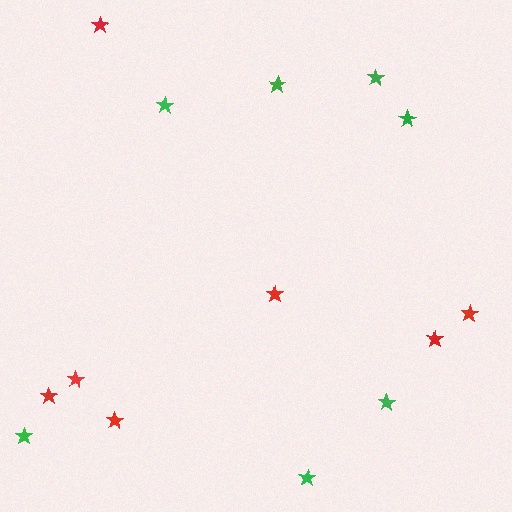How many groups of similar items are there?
There are 2 groups: one group of red stars (7) and one group of green stars (7).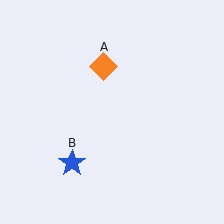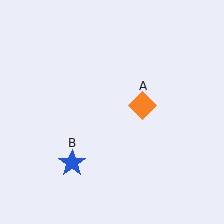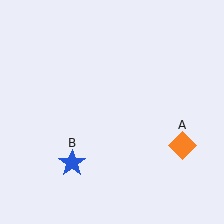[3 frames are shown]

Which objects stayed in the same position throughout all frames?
Blue star (object B) remained stationary.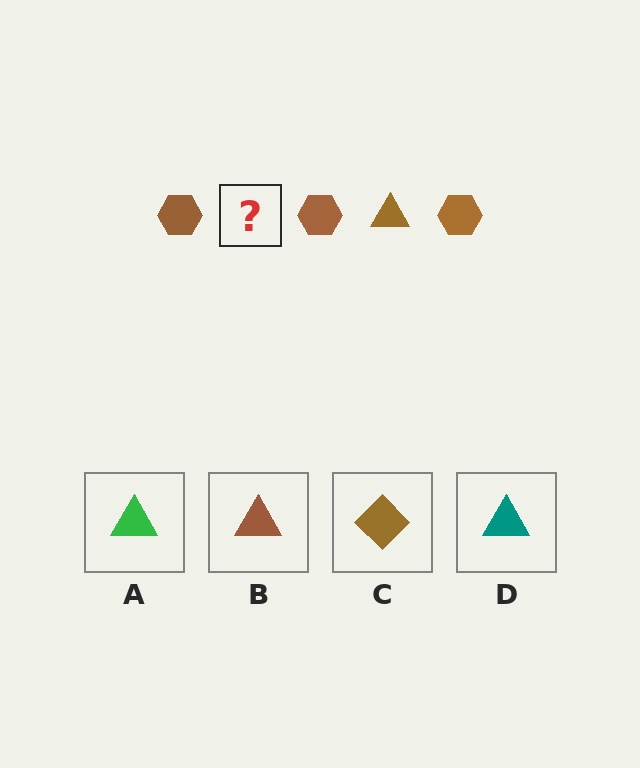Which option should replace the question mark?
Option B.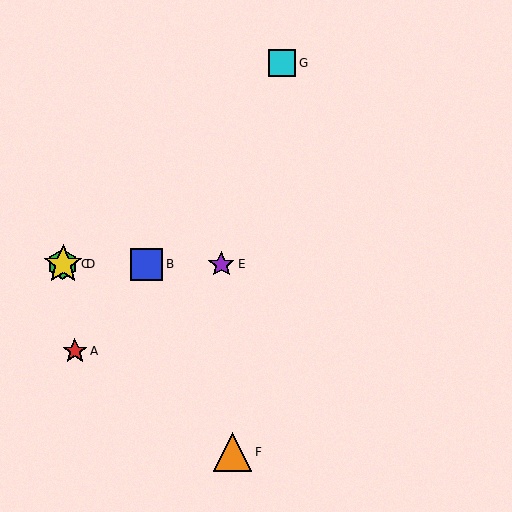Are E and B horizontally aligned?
Yes, both are at y≈264.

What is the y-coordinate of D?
Object D is at y≈264.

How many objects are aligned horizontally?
4 objects (B, C, D, E) are aligned horizontally.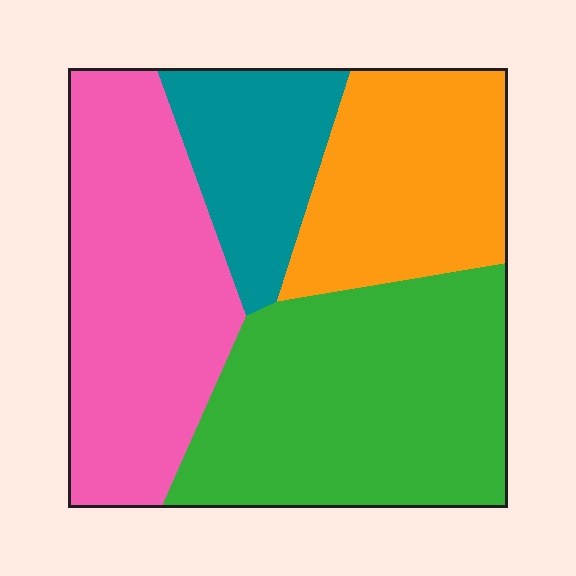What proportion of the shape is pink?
Pink covers about 30% of the shape.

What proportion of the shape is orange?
Orange covers 21% of the shape.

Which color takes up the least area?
Teal, at roughly 15%.